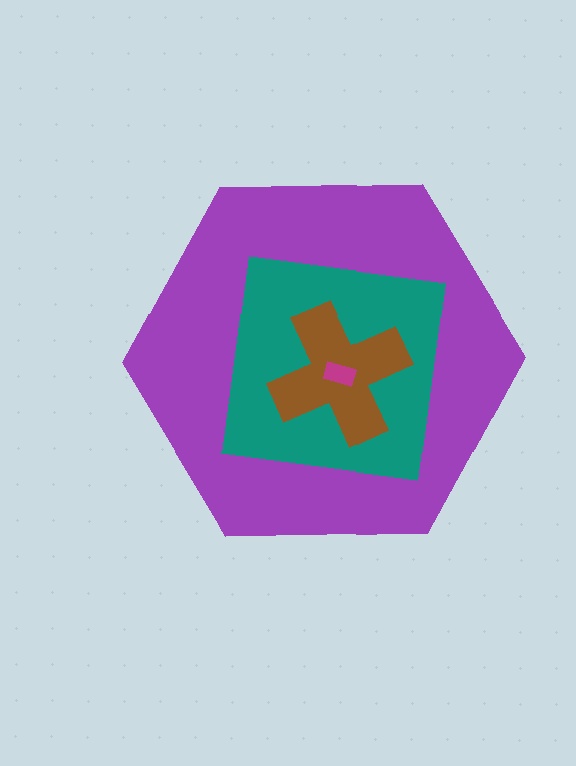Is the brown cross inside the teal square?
Yes.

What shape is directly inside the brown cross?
The magenta rectangle.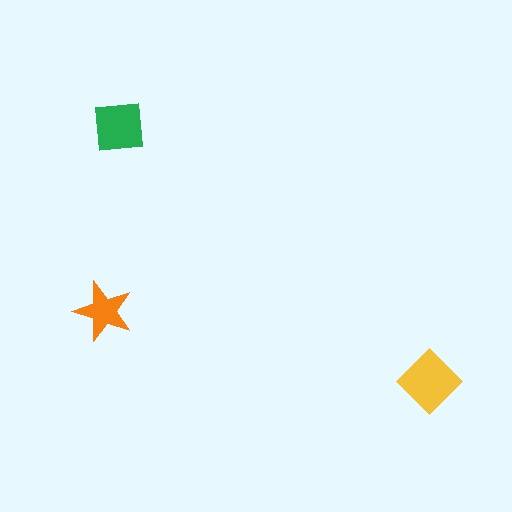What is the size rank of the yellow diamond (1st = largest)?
1st.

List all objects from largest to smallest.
The yellow diamond, the green square, the orange star.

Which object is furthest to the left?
The orange star is leftmost.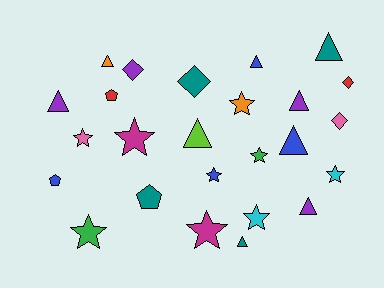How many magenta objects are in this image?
There are 2 magenta objects.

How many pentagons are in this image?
There are 3 pentagons.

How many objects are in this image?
There are 25 objects.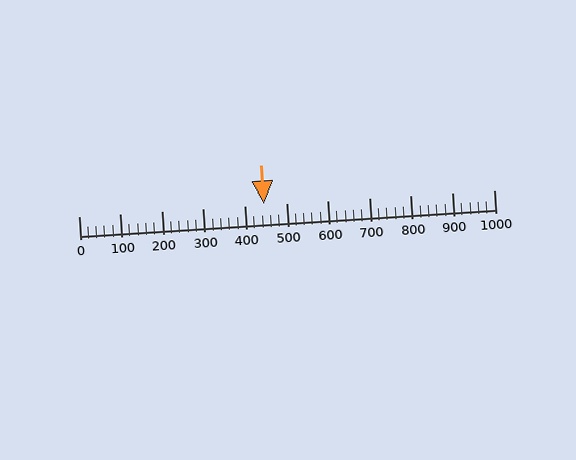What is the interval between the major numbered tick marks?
The major tick marks are spaced 100 units apart.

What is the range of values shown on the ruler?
The ruler shows values from 0 to 1000.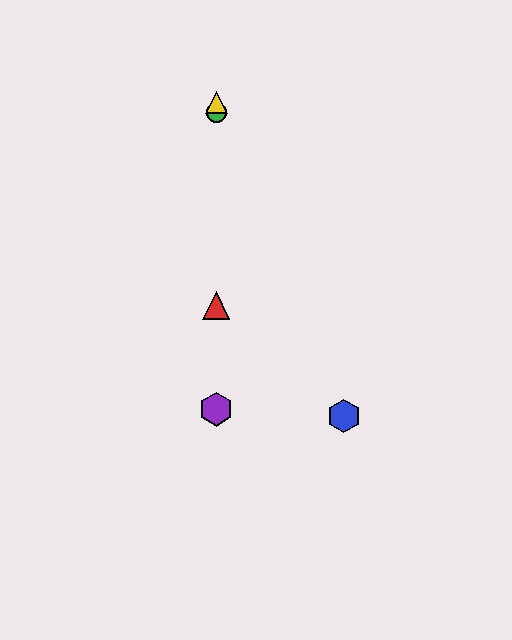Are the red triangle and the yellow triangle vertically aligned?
Yes, both are at x≈216.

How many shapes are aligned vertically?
4 shapes (the red triangle, the green circle, the yellow triangle, the purple hexagon) are aligned vertically.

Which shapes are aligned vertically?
The red triangle, the green circle, the yellow triangle, the purple hexagon are aligned vertically.